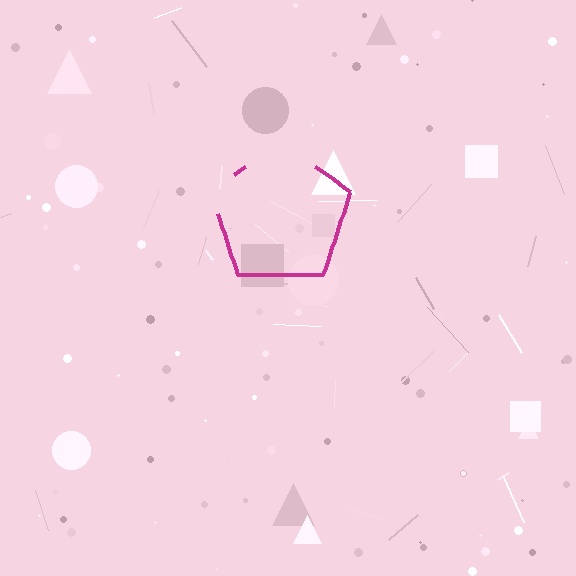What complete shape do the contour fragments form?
The contour fragments form a pentagon.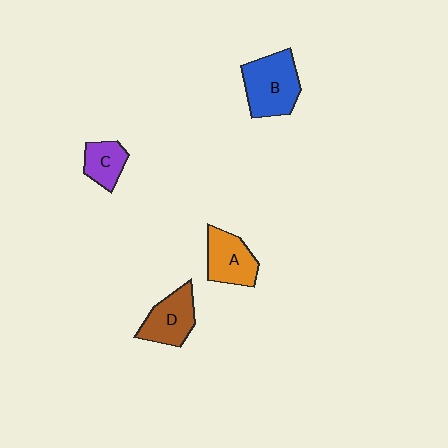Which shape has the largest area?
Shape B (blue).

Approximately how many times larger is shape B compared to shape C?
Approximately 1.9 times.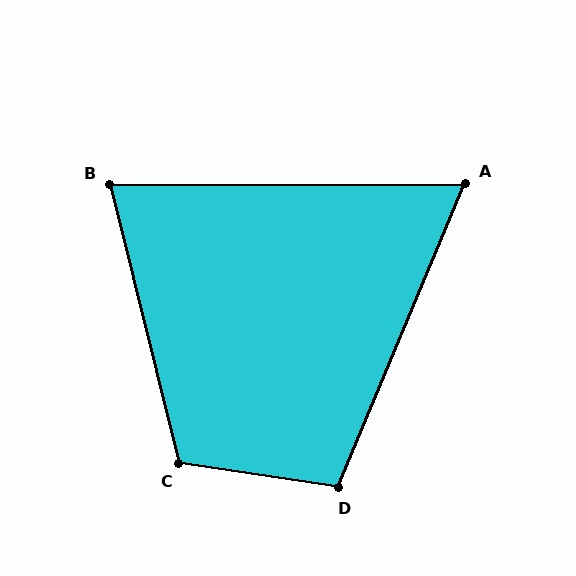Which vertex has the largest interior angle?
C, at approximately 113 degrees.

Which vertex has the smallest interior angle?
A, at approximately 67 degrees.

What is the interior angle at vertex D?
Approximately 104 degrees (obtuse).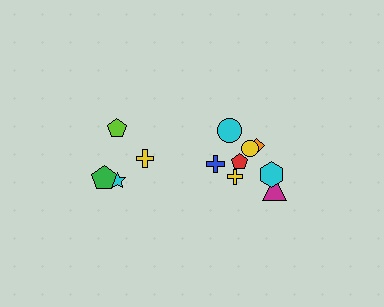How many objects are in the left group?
There are 4 objects.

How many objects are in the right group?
There are 8 objects.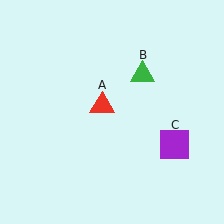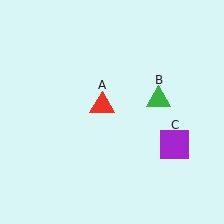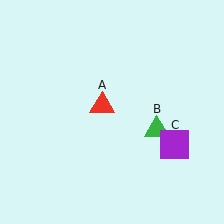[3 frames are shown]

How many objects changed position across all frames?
1 object changed position: green triangle (object B).